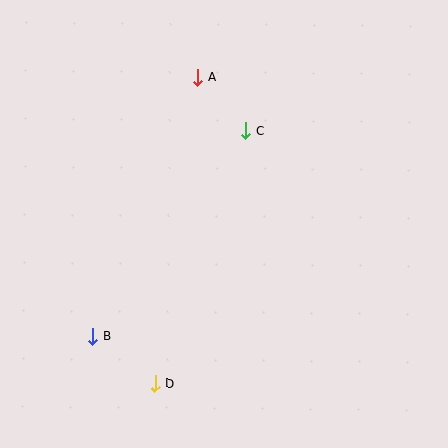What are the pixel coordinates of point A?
Point A is at (198, 77).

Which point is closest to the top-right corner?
Point C is closest to the top-right corner.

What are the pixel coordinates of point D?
Point D is at (155, 384).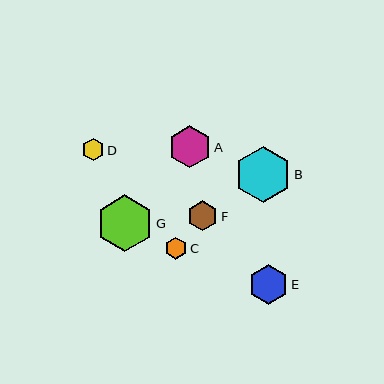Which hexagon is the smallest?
Hexagon C is the smallest with a size of approximately 22 pixels.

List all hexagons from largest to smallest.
From largest to smallest: G, B, A, E, F, D, C.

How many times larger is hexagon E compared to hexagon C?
Hexagon E is approximately 1.8 times the size of hexagon C.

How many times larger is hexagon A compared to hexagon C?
Hexagon A is approximately 1.9 times the size of hexagon C.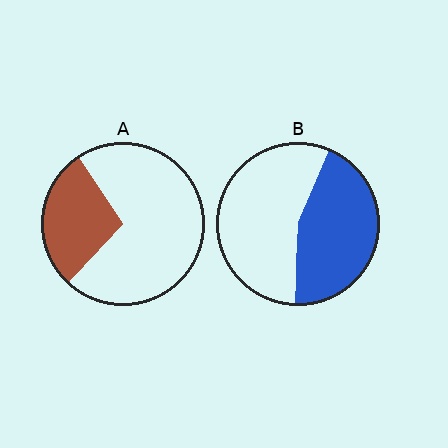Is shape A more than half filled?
No.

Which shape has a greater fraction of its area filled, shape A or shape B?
Shape B.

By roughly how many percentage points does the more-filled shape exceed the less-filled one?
By roughly 15 percentage points (B over A).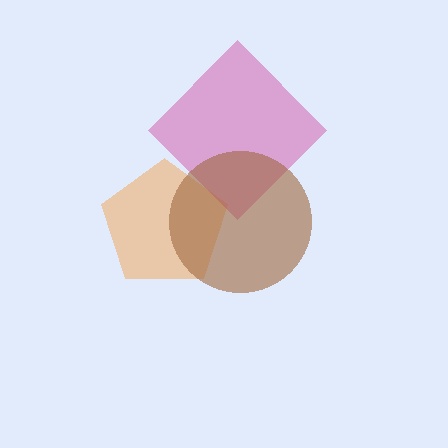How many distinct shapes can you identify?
There are 3 distinct shapes: an orange pentagon, a magenta diamond, a brown circle.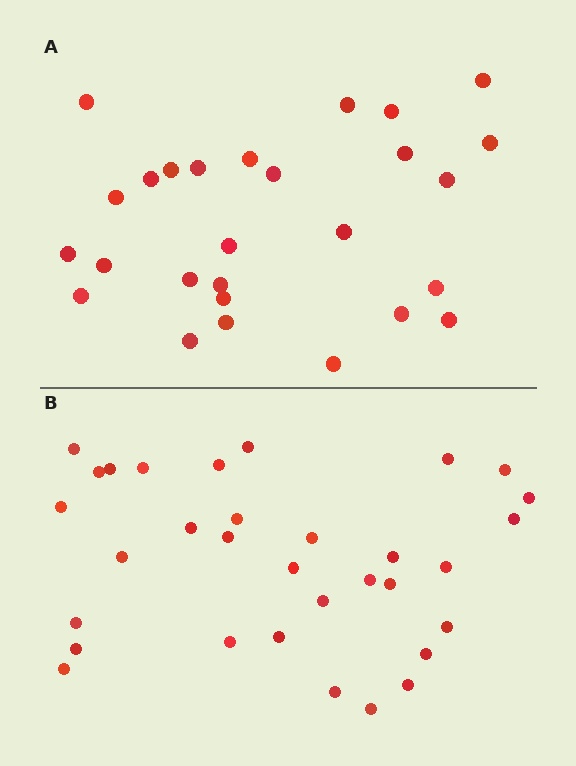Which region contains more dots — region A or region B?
Region B (the bottom region) has more dots.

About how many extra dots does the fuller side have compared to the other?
Region B has about 5 more dots than region A.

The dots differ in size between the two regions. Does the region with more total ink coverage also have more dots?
No. Region A has more total ink coverage because its dots are larger, but region B actually contains more individual dots. Total area can be misleading — the number of items is what matters here.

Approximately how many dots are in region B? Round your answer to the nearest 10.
About 30 dots. (The exact count is 32, which rounds to 30.)